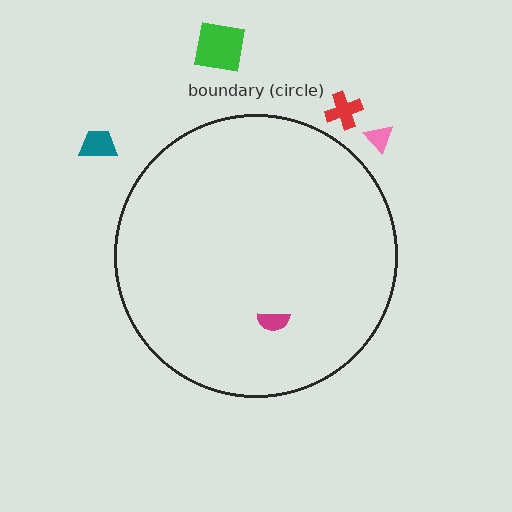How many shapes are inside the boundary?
1 inside, 4 outside.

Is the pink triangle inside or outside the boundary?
Outside.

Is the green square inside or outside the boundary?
Outside.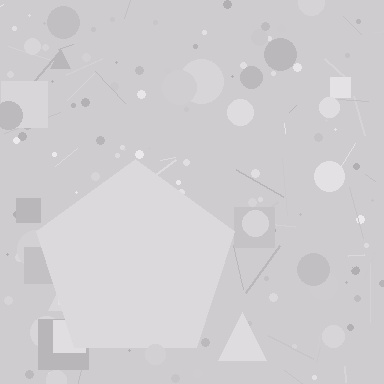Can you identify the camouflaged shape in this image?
The camouflaged shape is a pentagon.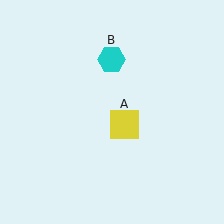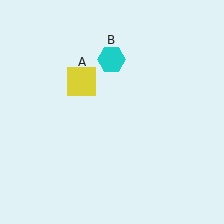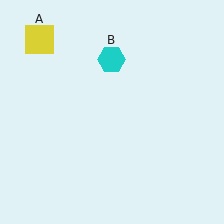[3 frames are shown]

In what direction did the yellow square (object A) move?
The yellow square (object A) moved up and to the left.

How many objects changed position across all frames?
1 object changed position: yellow square (object A).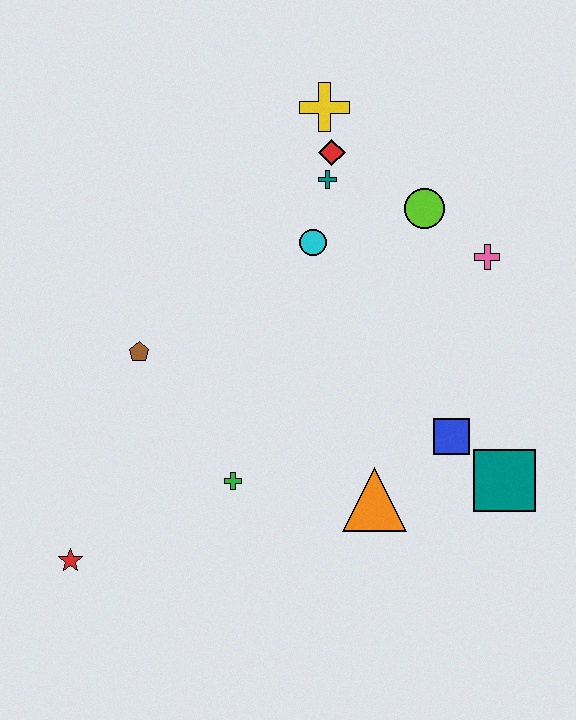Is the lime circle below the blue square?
No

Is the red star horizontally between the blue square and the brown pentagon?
No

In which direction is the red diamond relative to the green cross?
The red diamond is above the green cross.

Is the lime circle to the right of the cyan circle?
Yes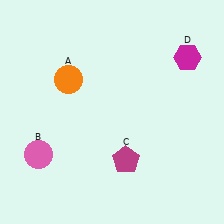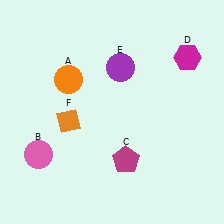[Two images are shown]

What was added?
A purple circle (E), an orange diamond (F) were added in Image 2.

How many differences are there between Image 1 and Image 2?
There are 2 differences between the two images.